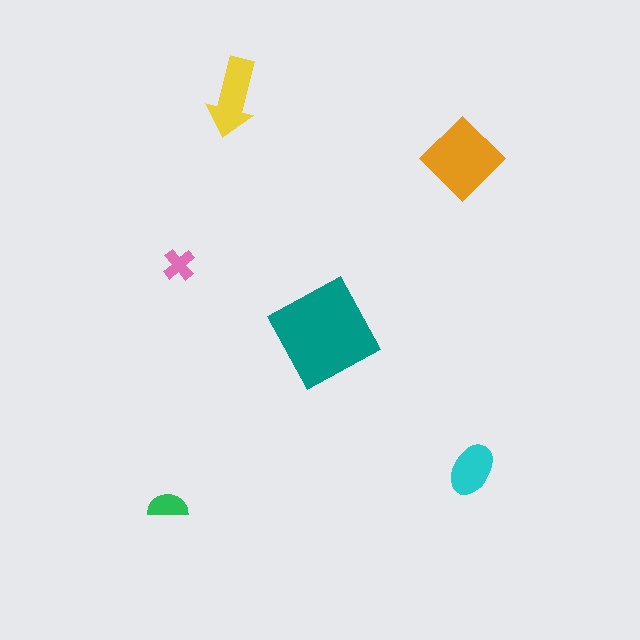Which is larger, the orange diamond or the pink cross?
The orange diamond.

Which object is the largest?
The teal square.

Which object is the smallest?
The pink cross.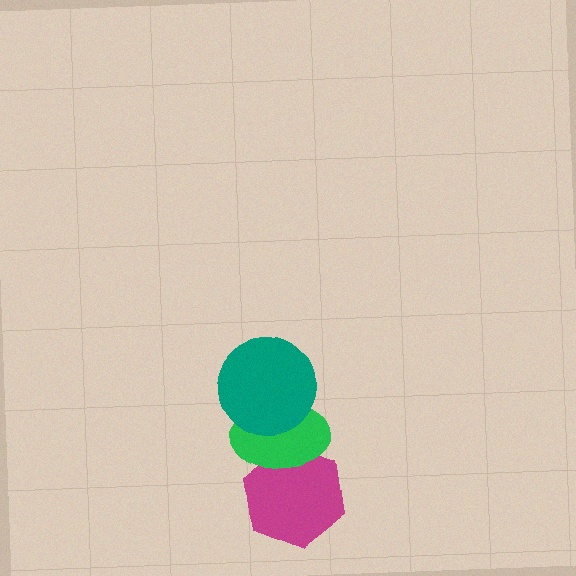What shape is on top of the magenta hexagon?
The green ellipse is on top of the magenta hexagon.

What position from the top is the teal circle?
The teal circle is 1st from the top.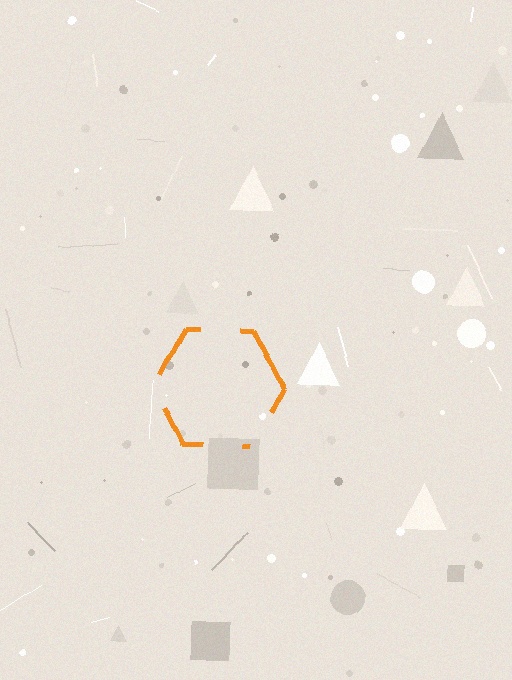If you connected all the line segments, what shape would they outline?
They would outline a hexagon.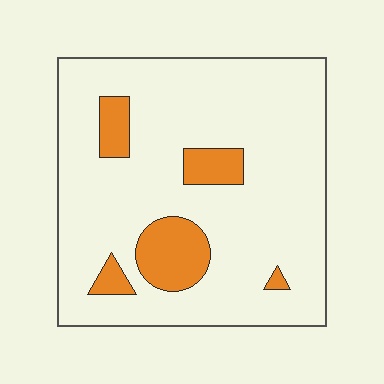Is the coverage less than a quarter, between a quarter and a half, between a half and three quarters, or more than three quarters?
Less than a quarter.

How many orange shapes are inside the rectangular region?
5.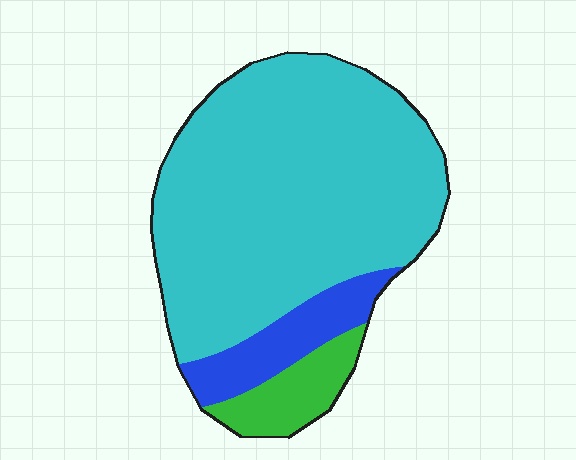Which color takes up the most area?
Cyan, at roughly 80%.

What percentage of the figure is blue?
Blue covers around 10% of the figure.